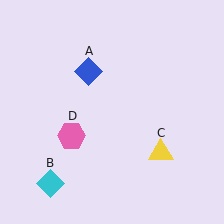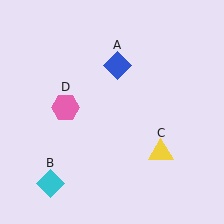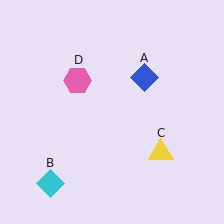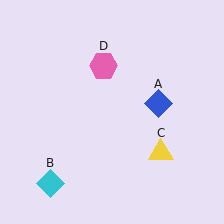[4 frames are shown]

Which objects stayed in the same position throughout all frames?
Cyan diamond (object B) and yellow triangle (object C) remained stationary.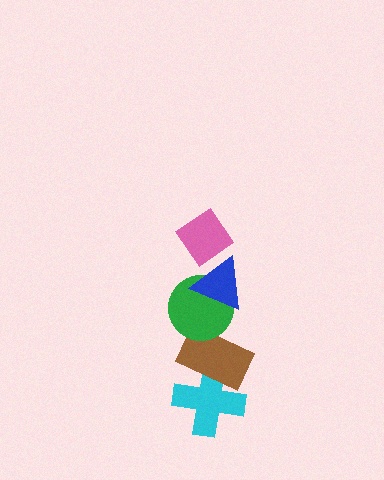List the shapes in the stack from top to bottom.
From top to bottom: the pink diamond, the blue triangle, the green circle, the brown rectangle, the cyan cross.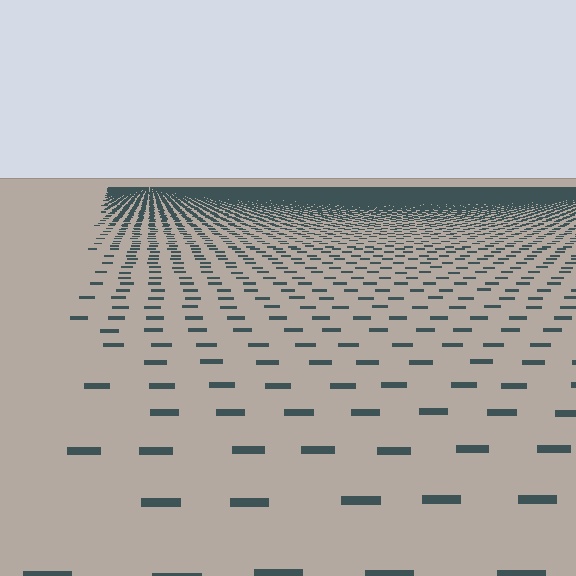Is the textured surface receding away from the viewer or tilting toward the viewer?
The surface is receding away from the viewer. Texture elements get smaller and denser toward the top.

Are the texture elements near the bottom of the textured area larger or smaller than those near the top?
Larger. Near the bottom, elements are closer to the viewer and appear at a bigger on-screen size.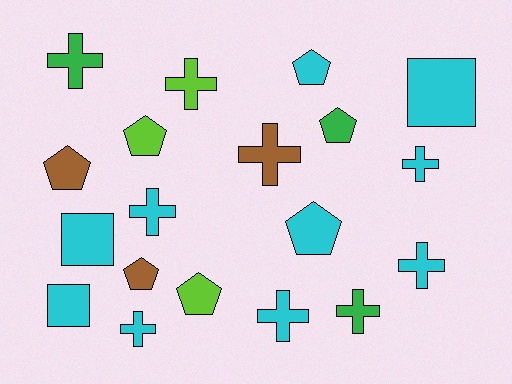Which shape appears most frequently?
Cross, with 9 objects.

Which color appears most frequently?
Cyan, with 10 objects.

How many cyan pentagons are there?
There are 2 cyan pentagons.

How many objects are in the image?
There are 19 objects.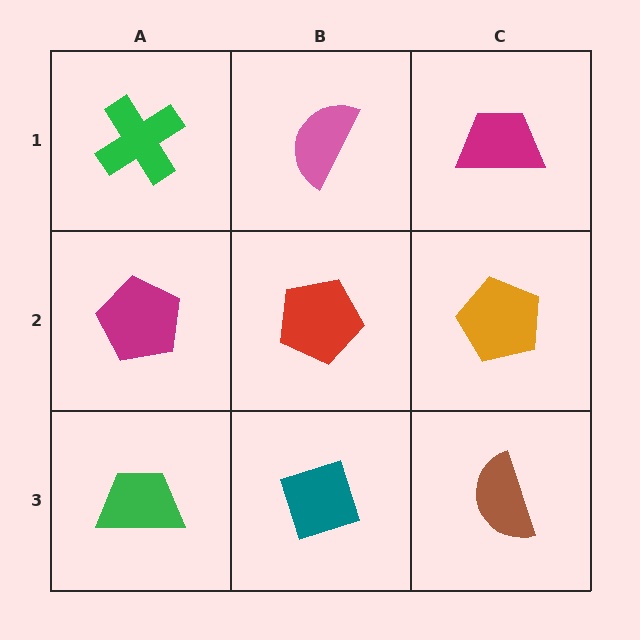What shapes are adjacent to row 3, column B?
A red pentagon (row 2, column B), a green trapezoid (row 3, column A), a brown semicircle (row 3, column C).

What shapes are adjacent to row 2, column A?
A green cross (row 1, column A), a green trapezoid (row 3, column A), a red pentagon (row 2, column B).